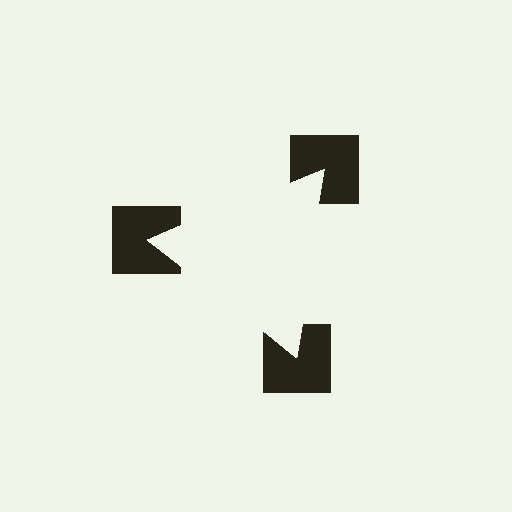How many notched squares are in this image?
There are 3 — one at each vertex of the illusory triangle.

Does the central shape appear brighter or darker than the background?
It typically appears slightly brighter than the background, even though no actual brightness change is drawn.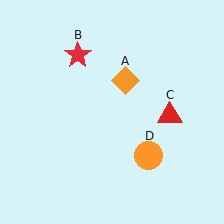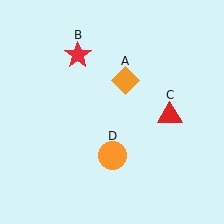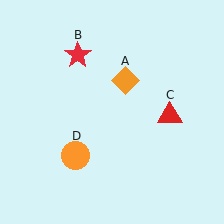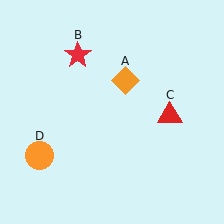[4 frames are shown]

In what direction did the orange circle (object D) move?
The orange circle (object D) moved left.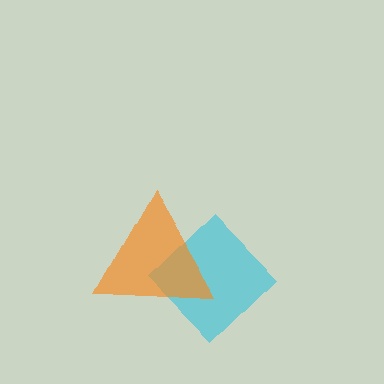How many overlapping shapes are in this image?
There are 2 overlapping shapes in the image.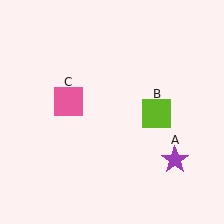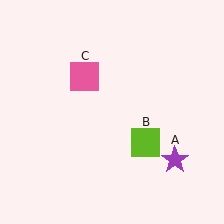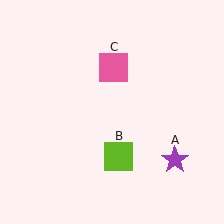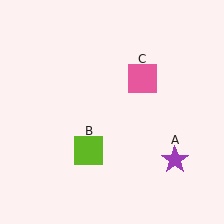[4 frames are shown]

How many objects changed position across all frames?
2 objects changed position: lime square (object B), pink square (object C).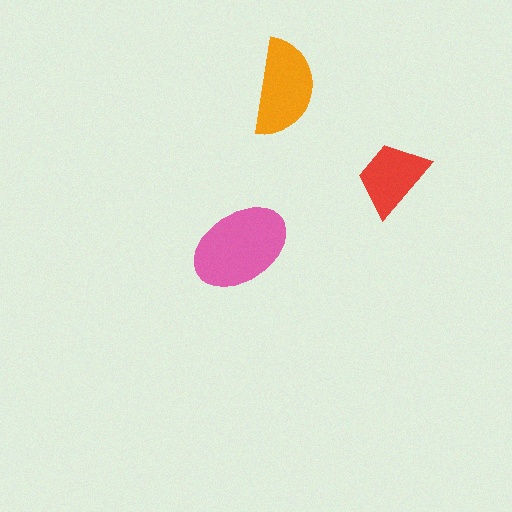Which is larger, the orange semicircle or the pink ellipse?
The pink ellipse.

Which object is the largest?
The pink ellipse.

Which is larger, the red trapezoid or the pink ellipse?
The pink ellipse.